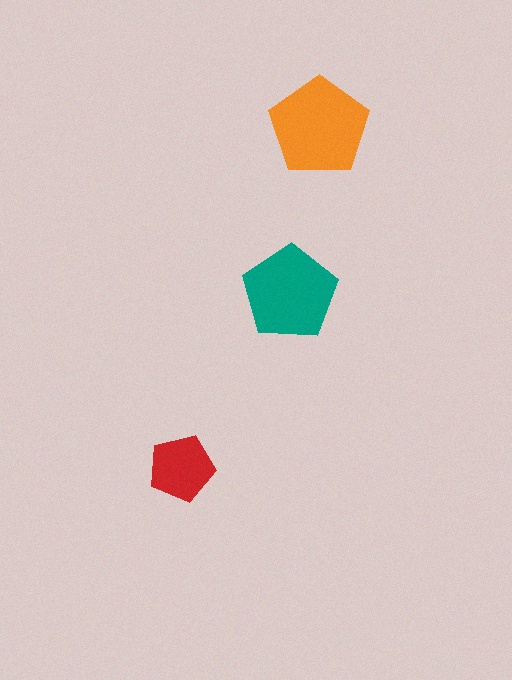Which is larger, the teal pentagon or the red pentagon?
The teal one.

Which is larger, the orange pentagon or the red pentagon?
The orange one.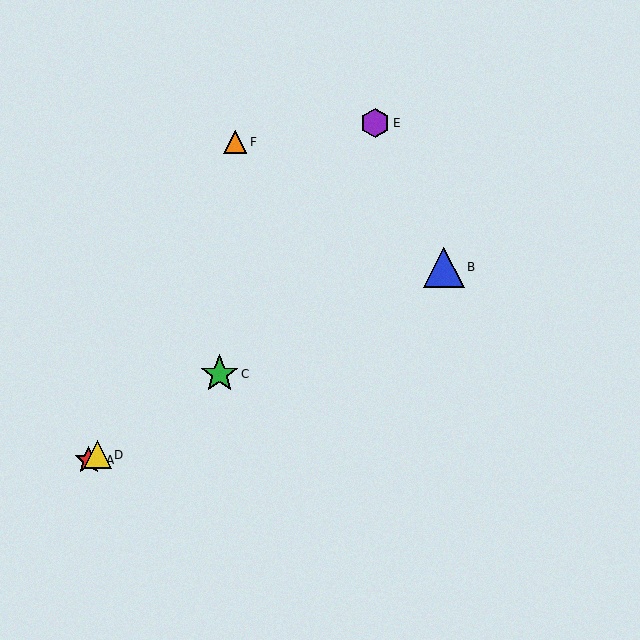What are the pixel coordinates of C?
Object C is at (219, 374).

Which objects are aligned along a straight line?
Objects A, C, D are aligned along a straight line.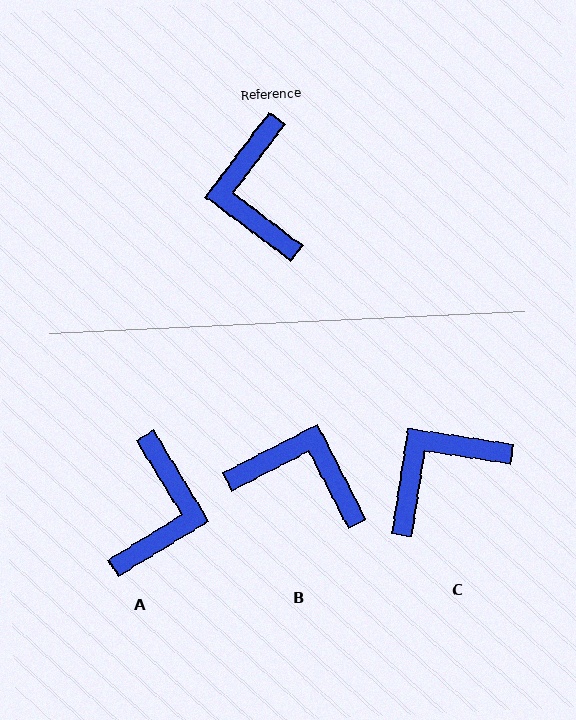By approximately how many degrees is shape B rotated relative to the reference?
Approximately 116 degrees clockwise.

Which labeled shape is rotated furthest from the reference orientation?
A, about 158 degrees away.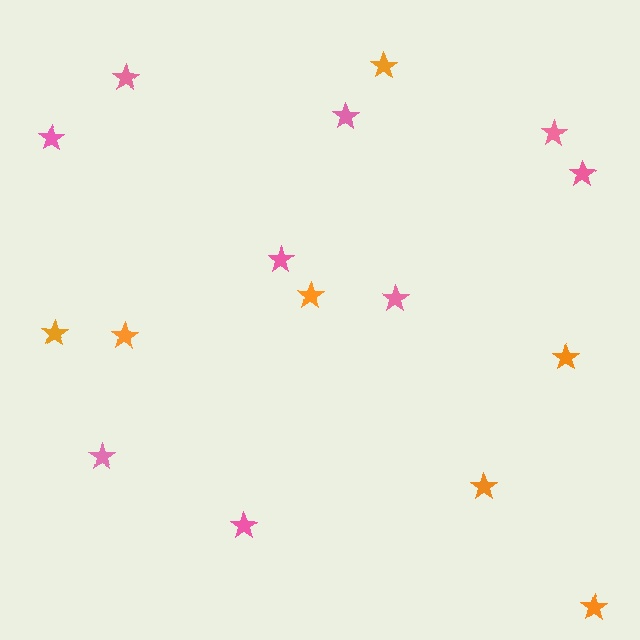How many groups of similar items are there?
There are 2 groups: one group of orange stars (7) and one group of pink stars (9).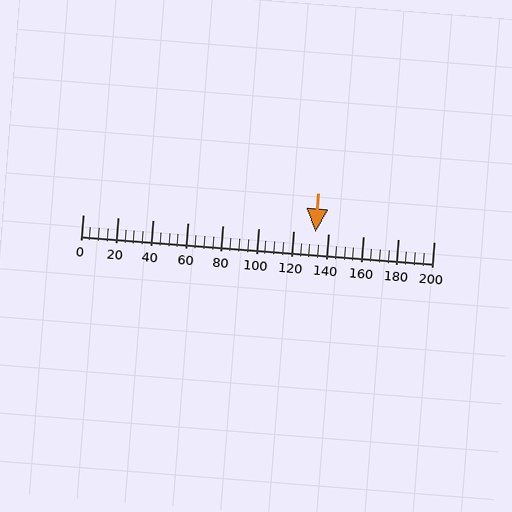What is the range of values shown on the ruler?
The ruler shows values from 0 to 200.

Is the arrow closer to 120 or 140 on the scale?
The arrow is closer to 140.